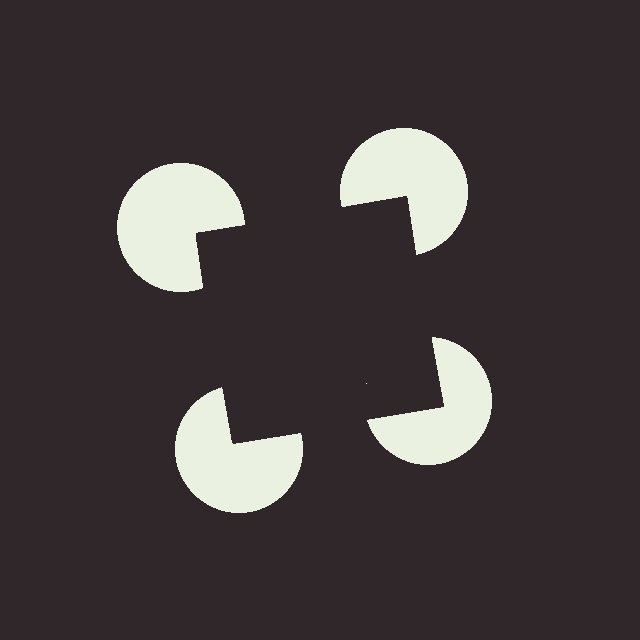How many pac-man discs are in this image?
There are 4 — one at each vertex of the illusory square.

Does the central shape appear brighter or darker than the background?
It typically appears slightly darker than the background, even though no actual brightness change is drawn.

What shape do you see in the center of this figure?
An illusory square — its edges are inferred from the aligned wedge cuts in the pac-man discs, not physically drawn.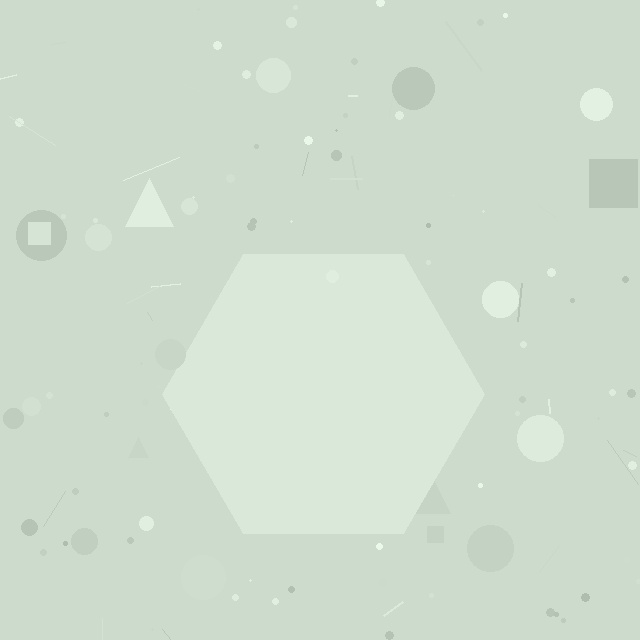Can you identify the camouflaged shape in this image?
The camouflaged shape is a hexagon.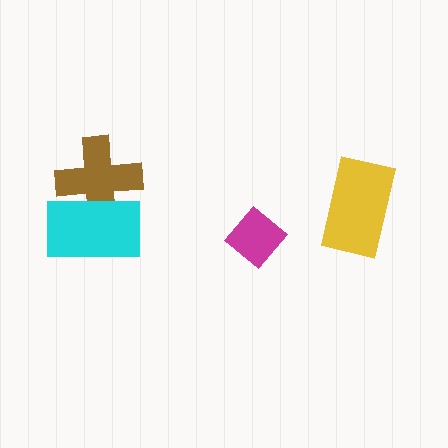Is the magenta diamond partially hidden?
No, no other shape covers it.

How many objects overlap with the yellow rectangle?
0 objects overlap with the yellow rectangle.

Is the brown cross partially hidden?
Yes, it is partially covered by another shape.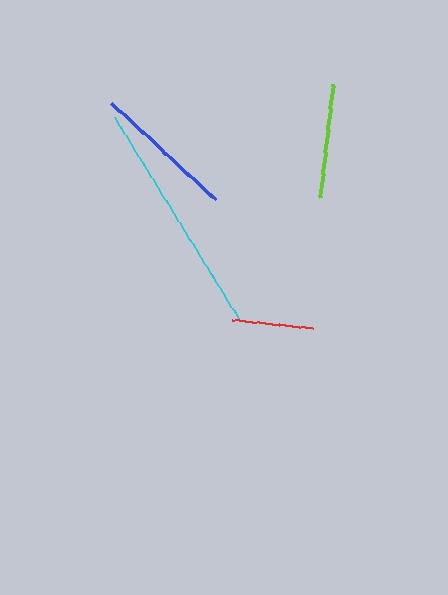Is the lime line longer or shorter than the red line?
The lime line is longer than the red line.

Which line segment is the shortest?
The red line is the shortest at approximately 81 pixels.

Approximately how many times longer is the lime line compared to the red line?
The lime line is approximately 1.4 times the length of the red line.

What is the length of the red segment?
The red segment is approximately 81 pixels long.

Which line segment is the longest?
The cyan line is the longest at approximately 237 pixels.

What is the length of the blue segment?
The blue segment is approximately 142 pixels long.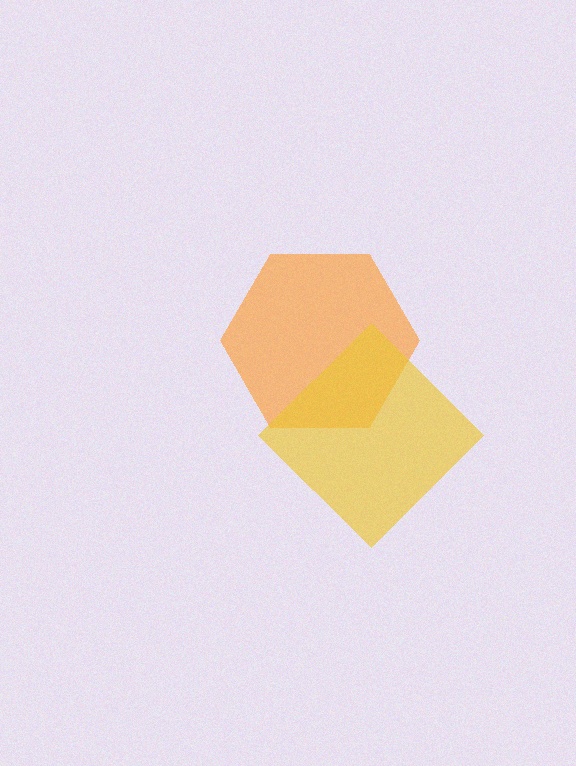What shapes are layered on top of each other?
The layered shapes are: an orange hexagon, a yellow diamond.